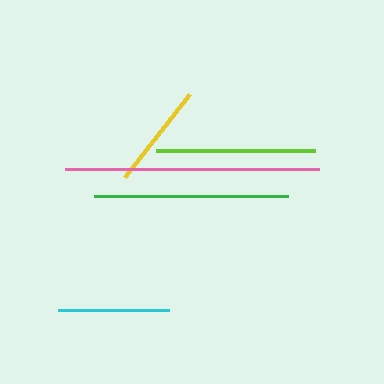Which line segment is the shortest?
The yellow line is the shortest at approximately 105 pixels.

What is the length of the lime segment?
The lime segment is approximately 160 pixels long.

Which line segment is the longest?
The pink line is the longest at approximately 254 pixels.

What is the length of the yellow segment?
The yellow segment is approximately 105 pixels long.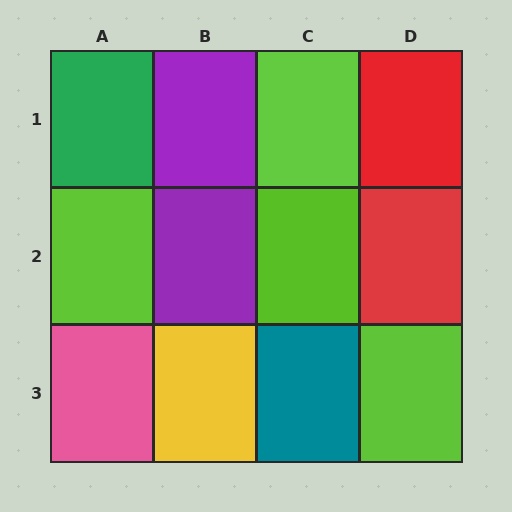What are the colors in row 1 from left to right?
Green, purple, lime, red.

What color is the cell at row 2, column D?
Red.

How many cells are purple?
2 cells are purple.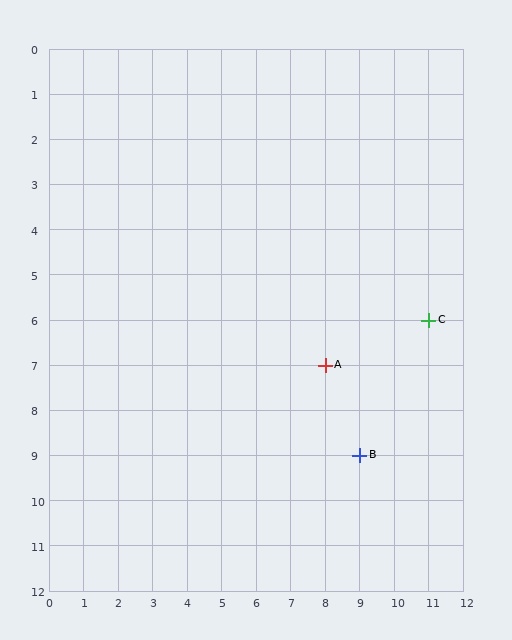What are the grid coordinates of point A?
Point A is at grid coordinates (8, 7).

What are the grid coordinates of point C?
Point C is at grid coordinates (11, 6).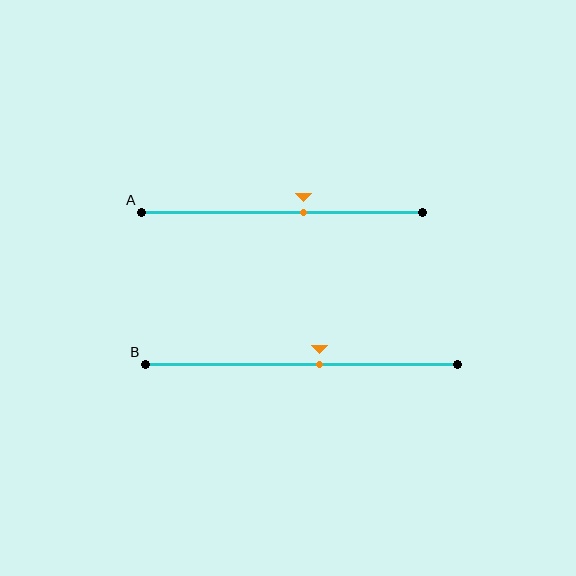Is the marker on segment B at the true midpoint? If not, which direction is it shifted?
No, the marker on segment B is shifted to the right by about 6% of the segment length.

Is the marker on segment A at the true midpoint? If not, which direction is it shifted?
No, the marker on segment A is shifted to the right by about 8% of the segment length.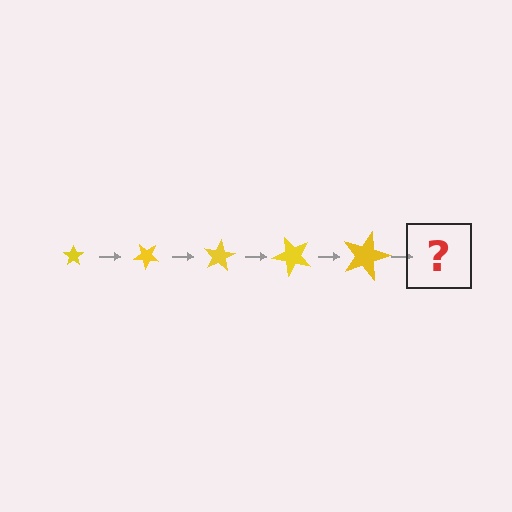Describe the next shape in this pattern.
It should be a star, larger than the previous one and rotated 200 degrees from the start.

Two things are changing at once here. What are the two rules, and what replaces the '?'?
The two rules are that the star grows larger each step and it rotates 40 degrees each step. The '?' should be a star, larger than the previous one and rotated 200 degrees from the start.